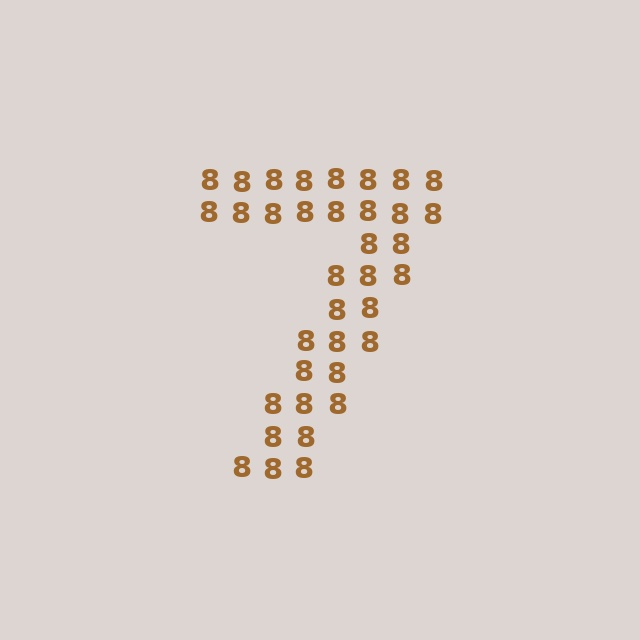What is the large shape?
The large shape is the digit 7.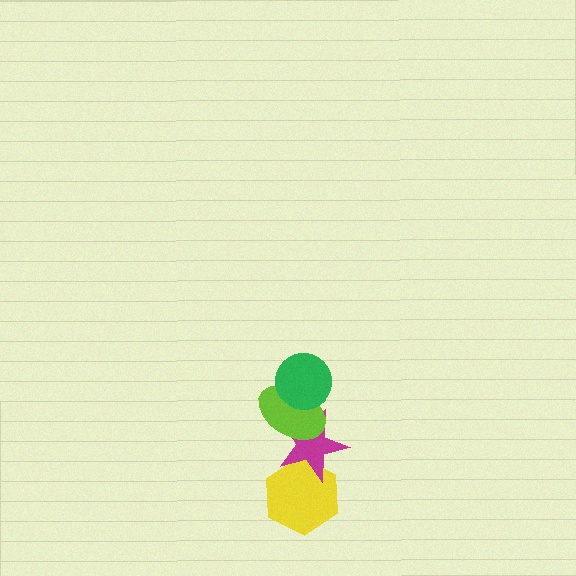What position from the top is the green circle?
The green circle is 1st from the top.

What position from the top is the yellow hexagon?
The yellow hexagon is 4th from the top.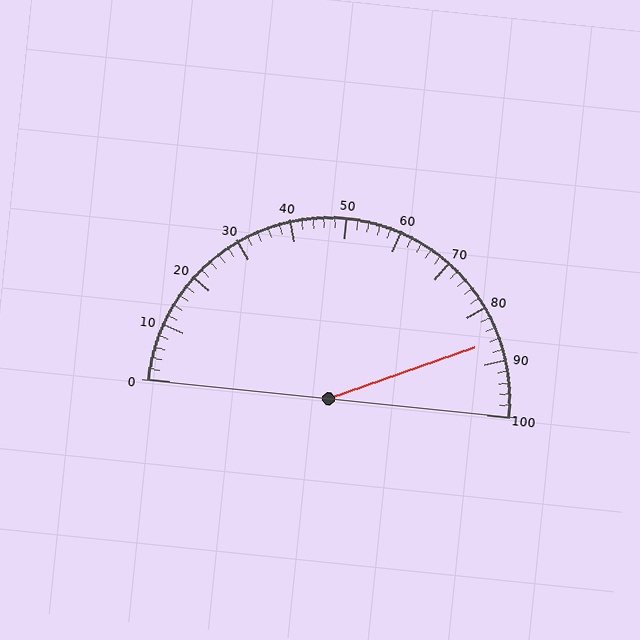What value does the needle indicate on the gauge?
The needle indicates approximately 86.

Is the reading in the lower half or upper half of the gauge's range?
The reading is in the upper half of the range (0 to 100).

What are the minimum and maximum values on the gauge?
The gauge ranges from 0 to 100.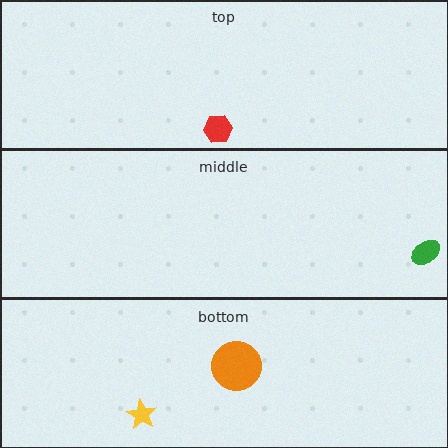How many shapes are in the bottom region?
2.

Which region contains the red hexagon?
The top region.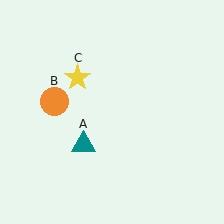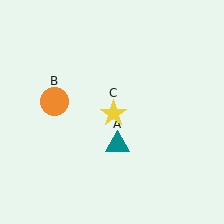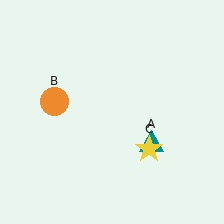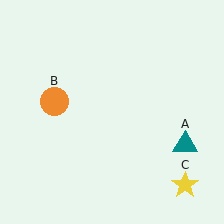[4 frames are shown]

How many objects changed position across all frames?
2 objects changed position: teal triangle (object A), yellow star (object C).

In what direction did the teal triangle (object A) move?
The teal triangle (object A) moved right.